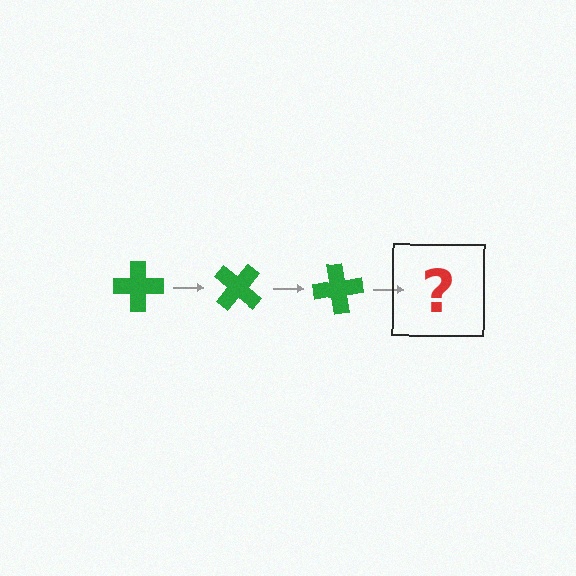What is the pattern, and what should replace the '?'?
The pattern is that the cross rotates 40 degrees each step. The '?' should be a green cross rotated 120 degrees.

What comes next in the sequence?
The next element should be a green cross rotated 120 degrees.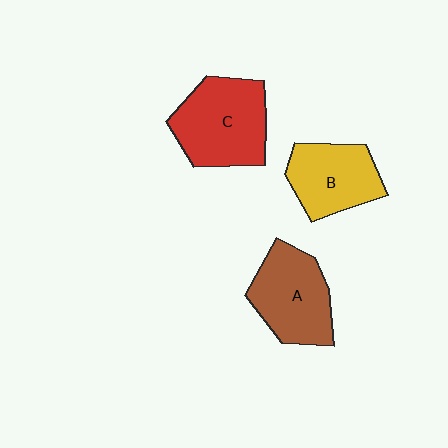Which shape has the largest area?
Shape C (red).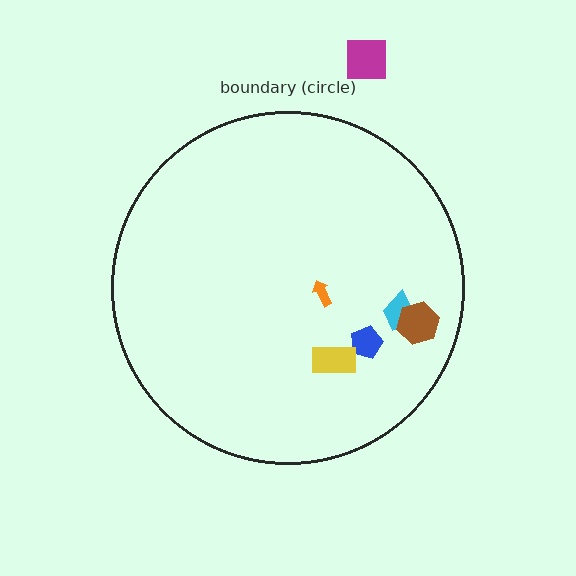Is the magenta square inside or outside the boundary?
Outside.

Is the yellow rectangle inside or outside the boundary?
Inside.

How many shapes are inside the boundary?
5 inside, 1 outside.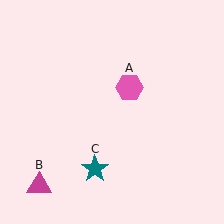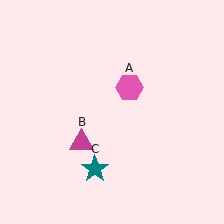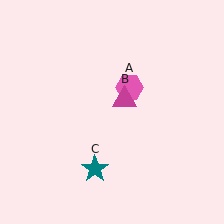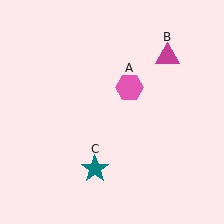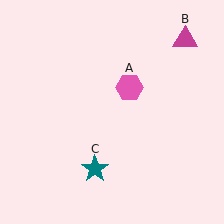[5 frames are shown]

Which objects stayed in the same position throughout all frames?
Pink hexagon (object A) and teal star (object C) remained stationary.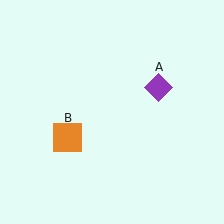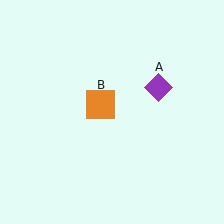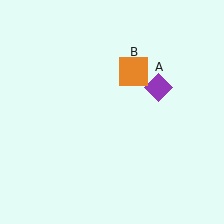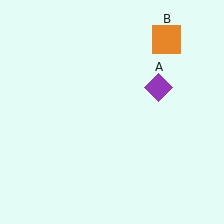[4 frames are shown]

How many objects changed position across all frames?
1 object changed position: orange square (object B).